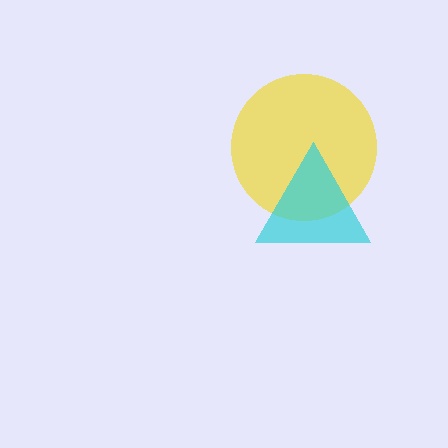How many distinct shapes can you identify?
There are 2 distinct shapes: a yellow circle, a cyan triangle.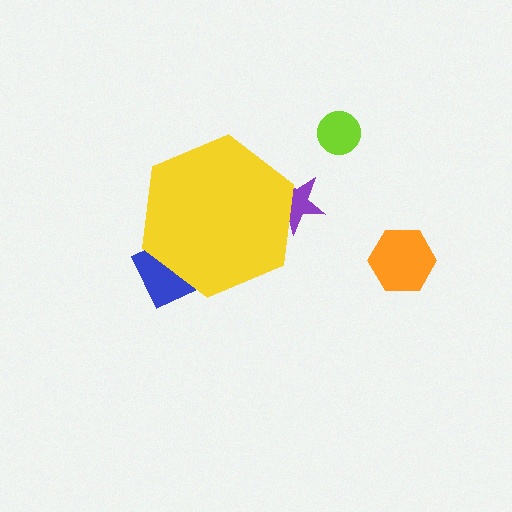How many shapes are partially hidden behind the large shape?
2 shapes are partially hidden.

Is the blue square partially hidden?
Yes, the blue square is partially hidden behind the yellow hexagon.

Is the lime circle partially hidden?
No, the lime circle is fully visible.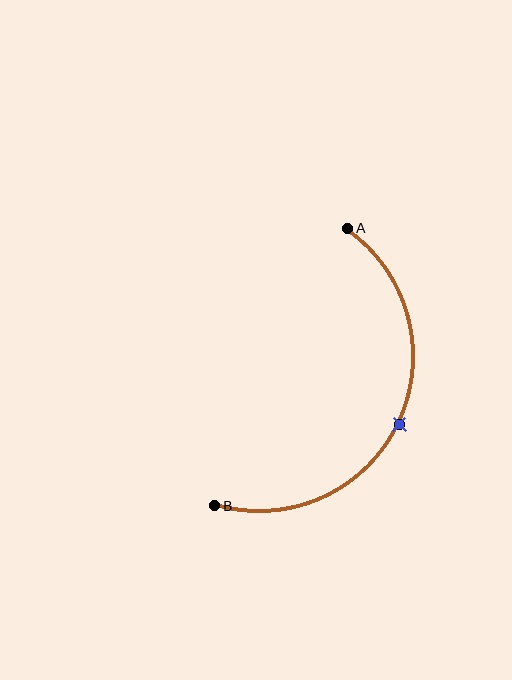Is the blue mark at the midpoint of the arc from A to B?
Yes. The blue mark lies on the arc at equal arc-length from both A and B — it is the arc midpoint.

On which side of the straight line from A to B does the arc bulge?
The arc bulges to the right of the straight line connecting A and B.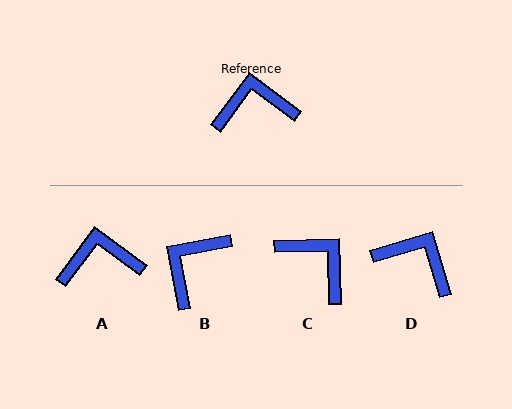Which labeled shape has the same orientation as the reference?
A.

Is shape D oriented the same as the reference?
No, it is off by about 37 degrees.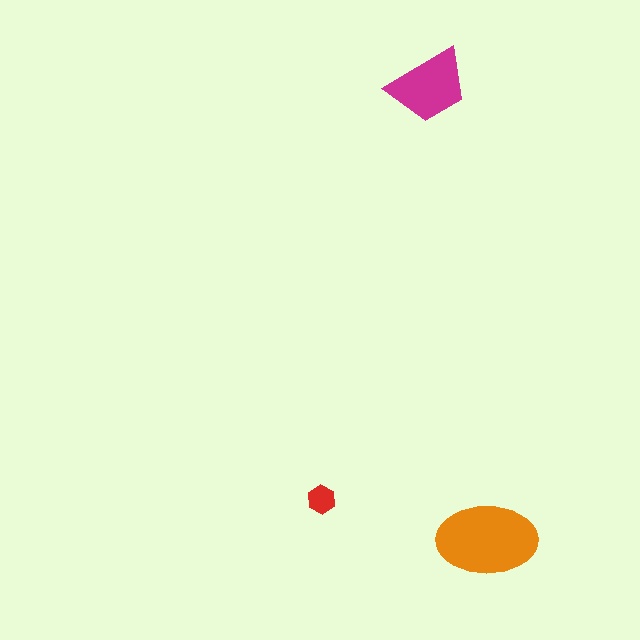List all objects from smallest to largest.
The red hexagon, the magenta trapezoid, the orange ellipse.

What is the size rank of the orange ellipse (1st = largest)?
1st.